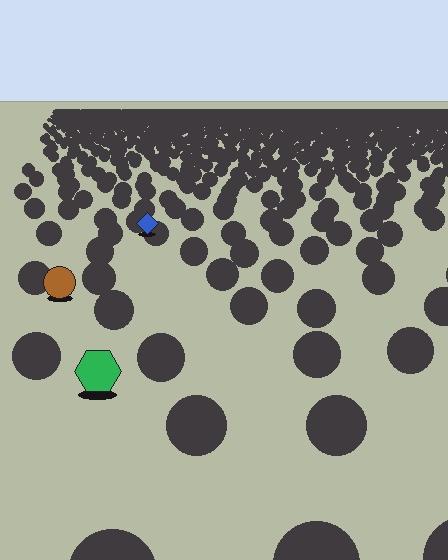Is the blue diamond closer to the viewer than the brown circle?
No. The brown circle is closer — you can tell from the texture gradient: the ground texture is coarser near it.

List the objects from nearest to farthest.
From nearest to farthest: the green hexagon, the brown circle, the blue diamond.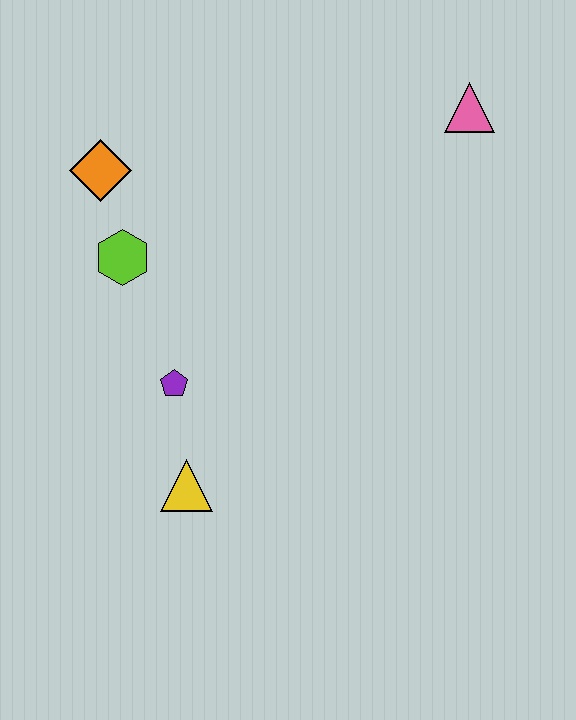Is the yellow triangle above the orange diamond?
No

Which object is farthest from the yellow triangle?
The pink triangle is farthest from the yellow triangle.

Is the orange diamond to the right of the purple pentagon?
No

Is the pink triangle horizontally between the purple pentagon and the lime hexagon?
No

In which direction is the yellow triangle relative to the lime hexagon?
The yellow triangle is below the lime hexagon.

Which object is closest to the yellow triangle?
The purple pentagon is closest to the yellow triangle.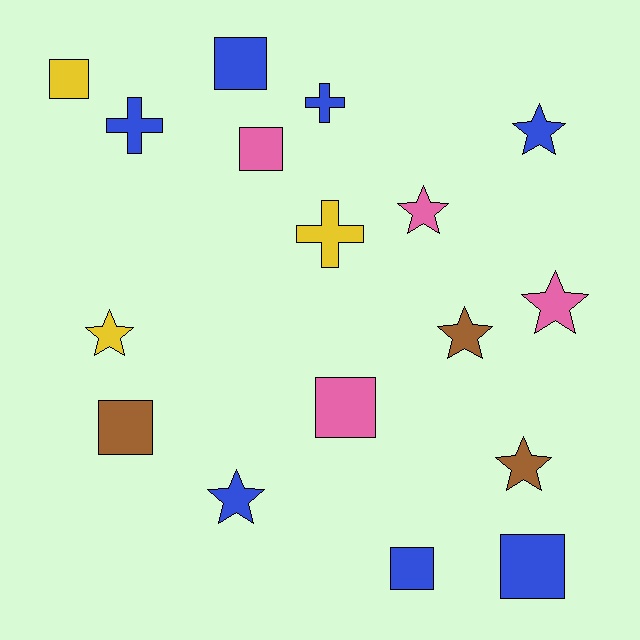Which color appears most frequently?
Blue, with 7 objects.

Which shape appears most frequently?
Square, with 7 objects.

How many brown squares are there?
There is 1 brown square.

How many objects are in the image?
There are 17 objects.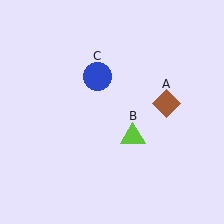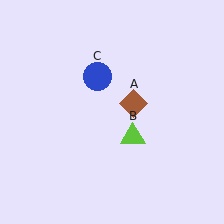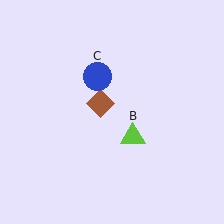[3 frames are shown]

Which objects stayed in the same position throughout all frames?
Lime triangle (object B) and blue circle (object C) remained stationary.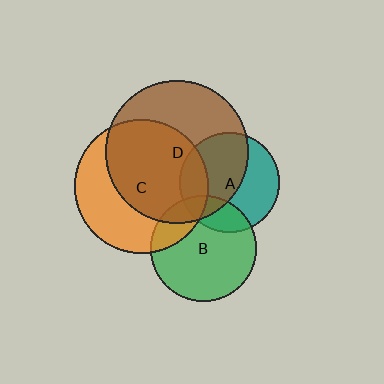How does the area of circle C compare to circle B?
Approximately 1.6 times.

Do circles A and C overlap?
Yes.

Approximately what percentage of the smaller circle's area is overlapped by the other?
Approximately 20%.